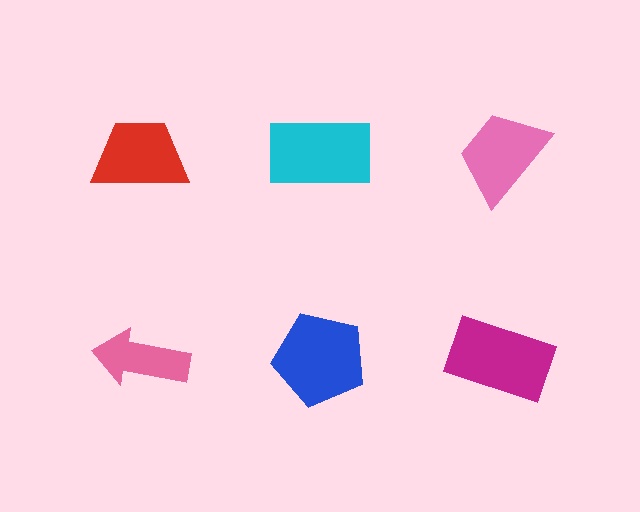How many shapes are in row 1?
3 shapes.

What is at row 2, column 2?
A blue pentagon.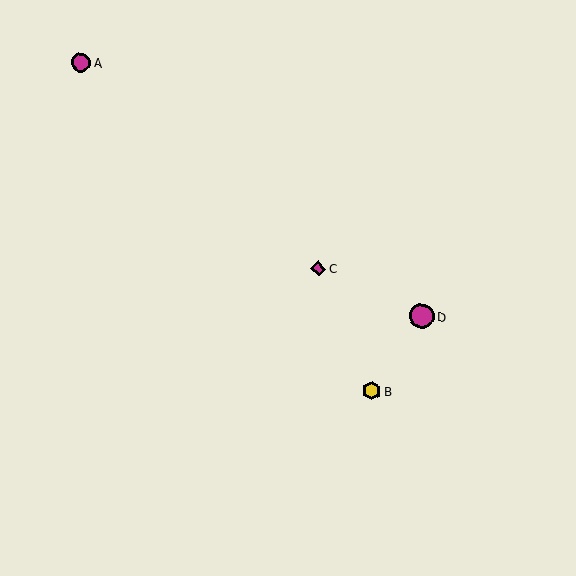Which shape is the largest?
The magenta circle (labeled D) is the largest.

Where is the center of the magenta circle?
The center of the magenta circle is at (422, 316).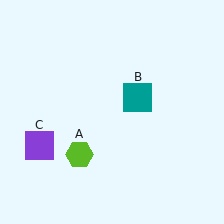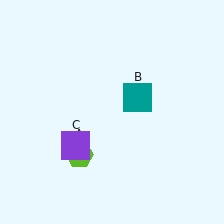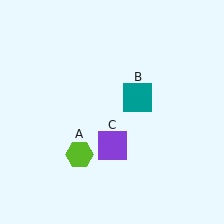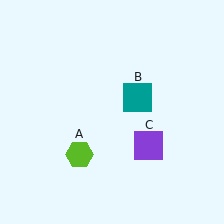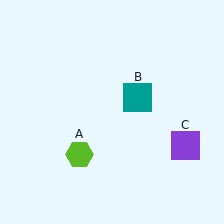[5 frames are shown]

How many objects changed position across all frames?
1 object changed position: purple square (object C).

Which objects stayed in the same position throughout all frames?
Lime hexagon (object A) and teal square (object B) remained stationary.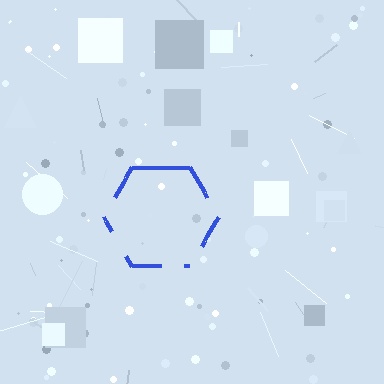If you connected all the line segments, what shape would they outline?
They would outline a hexagon.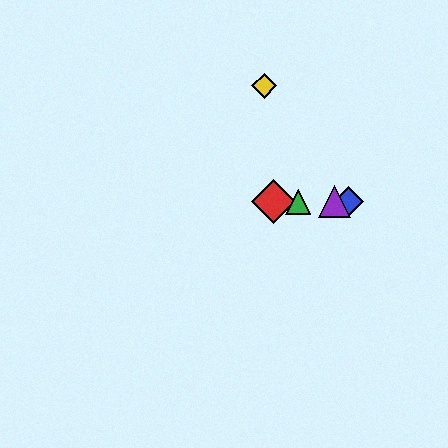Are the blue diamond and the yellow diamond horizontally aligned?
No, the blue diamond is at y≈202 and the yellow diamond is at y≈86.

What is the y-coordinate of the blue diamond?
The blue diamond is at y≈202.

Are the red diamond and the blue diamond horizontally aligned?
Yes, both are at y≈202.